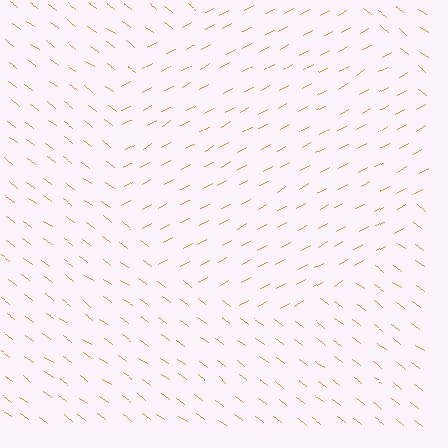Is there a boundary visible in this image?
Yes, there is a texture boundary formed by a change in line orientation.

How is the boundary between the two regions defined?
The boundary is defined purely by a change in line orientation (approximately 65 degrees difference). All lines are the same color and thickness.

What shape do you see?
I see a circle.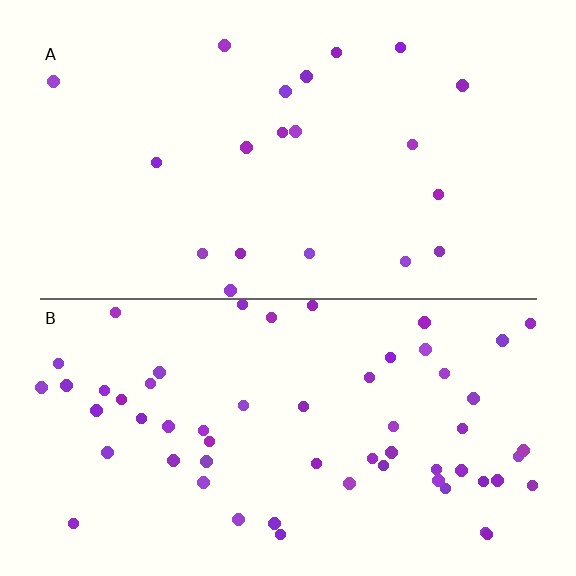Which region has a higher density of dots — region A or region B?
B (the bottom).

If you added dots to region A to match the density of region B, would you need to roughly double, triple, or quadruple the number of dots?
Approximately triple.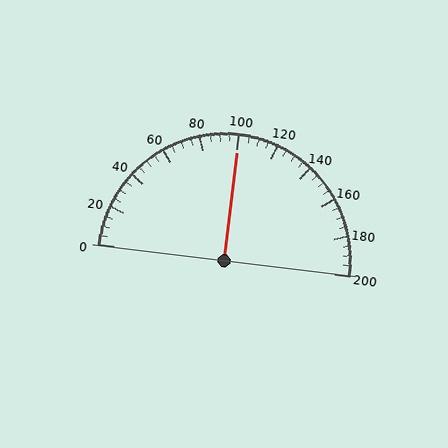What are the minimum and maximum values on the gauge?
The gauge ranges from 0 to 200.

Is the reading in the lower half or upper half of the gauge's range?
The reading is in the upper half of the range (0 to 200).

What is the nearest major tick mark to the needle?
The nearest major tick mark is 100.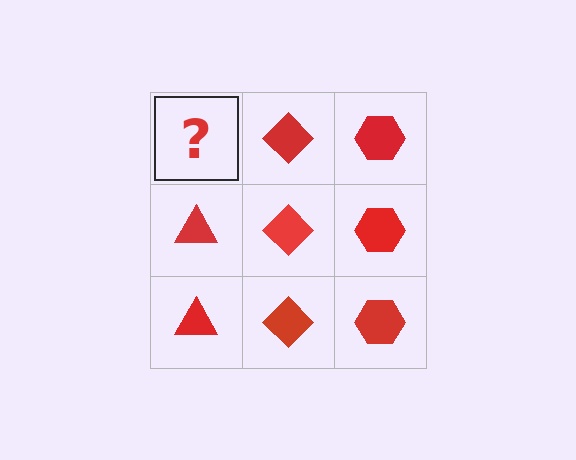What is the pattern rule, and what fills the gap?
The rule is that each column has a consistent shape. The gap should be filled with a red triangle.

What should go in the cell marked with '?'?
The missing cell should contain a red triangle.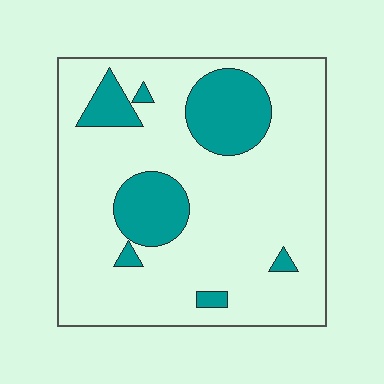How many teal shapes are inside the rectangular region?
7.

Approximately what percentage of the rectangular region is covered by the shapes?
Approximately 20%.